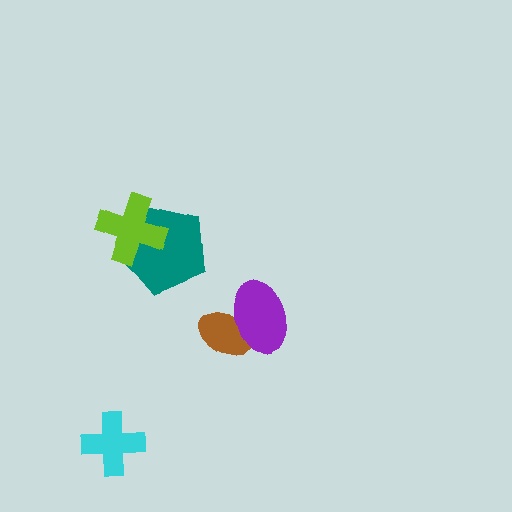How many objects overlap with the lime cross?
1 object overlaps with the lime cross.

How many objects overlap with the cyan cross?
0 objects overlap with the cyan cross.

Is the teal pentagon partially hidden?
Yes, it is partially covered by another shape.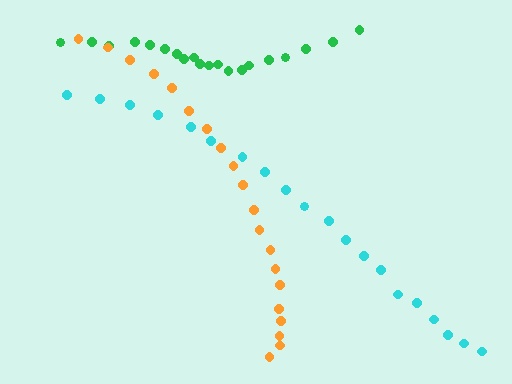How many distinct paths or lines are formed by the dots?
There are 3 distinct paths.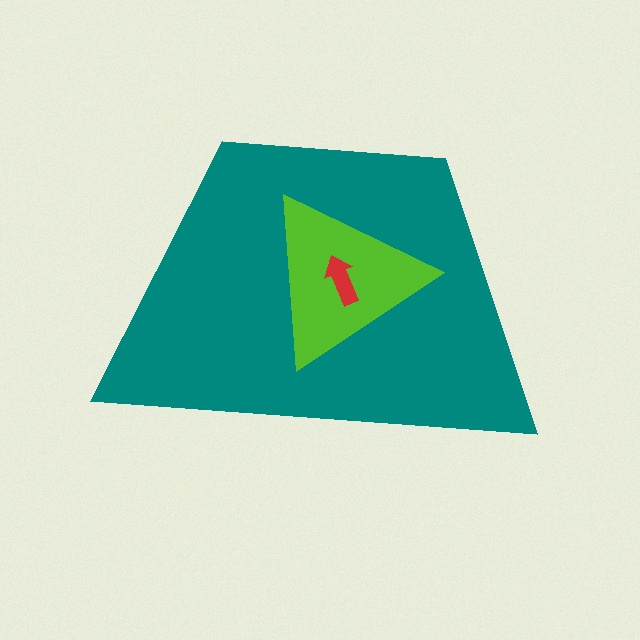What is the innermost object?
The red arrow.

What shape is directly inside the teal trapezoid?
The lime triangle.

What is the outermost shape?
The teal trapezoid.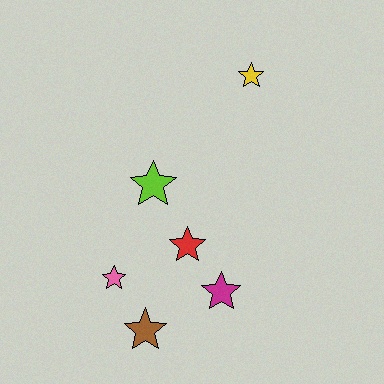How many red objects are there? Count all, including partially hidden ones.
There is 1 red object.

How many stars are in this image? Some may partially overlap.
There are 6 stars.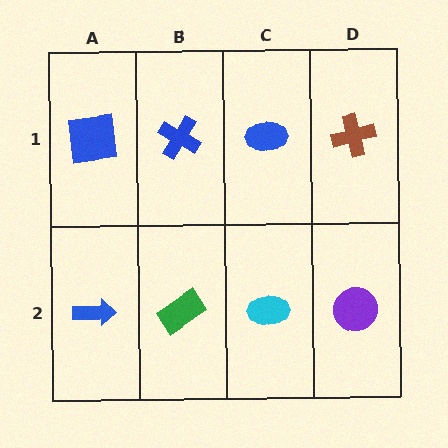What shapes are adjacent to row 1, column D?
A purple circle (row 2, column D), a blue ellipse (row 1, column C).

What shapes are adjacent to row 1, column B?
A green rectangle (row 2, column B), a blue square (row 1, column A), a blue ellipse (row 1, column C).